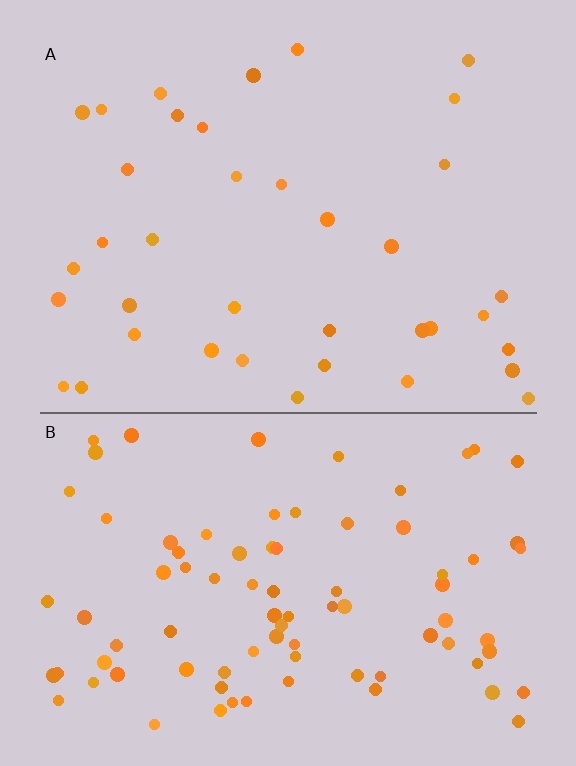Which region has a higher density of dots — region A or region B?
B (the bottom).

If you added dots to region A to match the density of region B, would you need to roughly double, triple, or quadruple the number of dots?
Approximately double.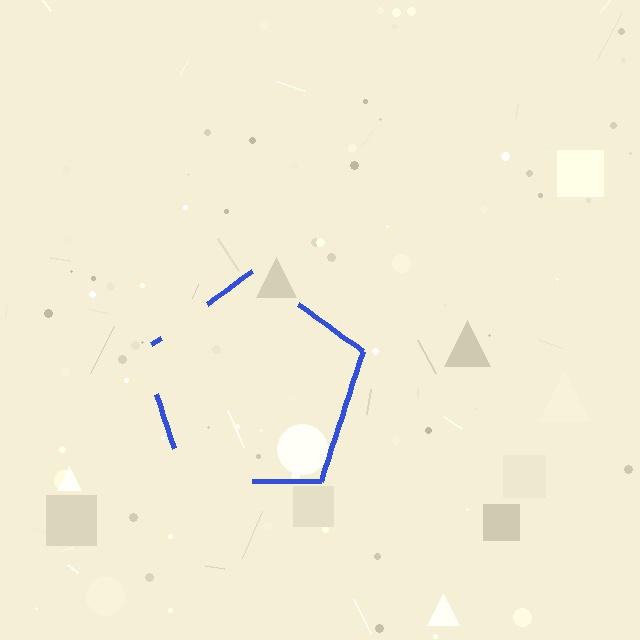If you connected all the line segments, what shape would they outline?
They would outline a pentagon.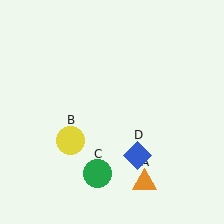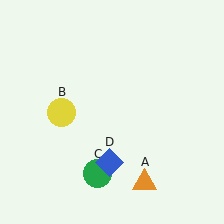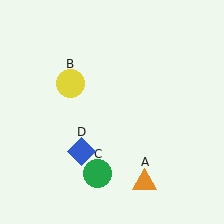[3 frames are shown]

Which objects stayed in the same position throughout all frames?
Orange triangle (object A) and green circle (object C) remained stationary.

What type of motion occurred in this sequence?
The yellow circle (object B), blue diamond (object D) rotated clockwise around the center of the scene.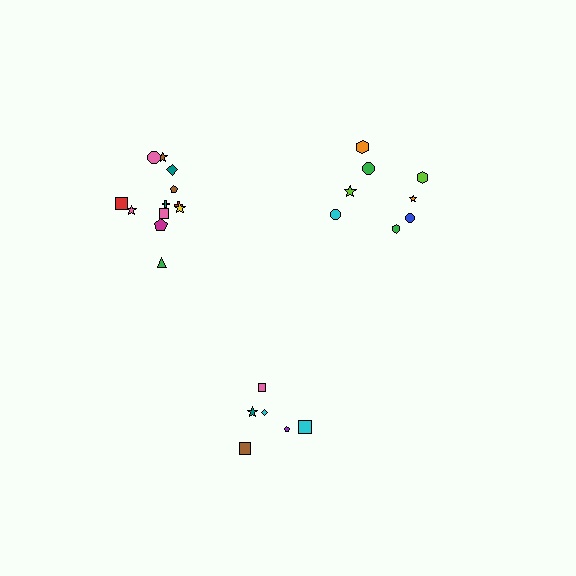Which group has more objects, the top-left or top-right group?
The top-left group.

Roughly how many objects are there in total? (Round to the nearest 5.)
Roughly 25 objects in total.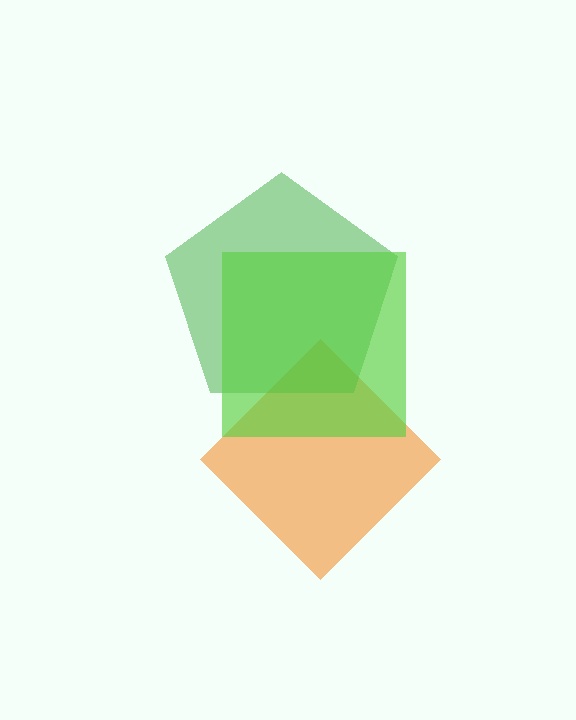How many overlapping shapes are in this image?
There are 3 overlapping shapes in the image.